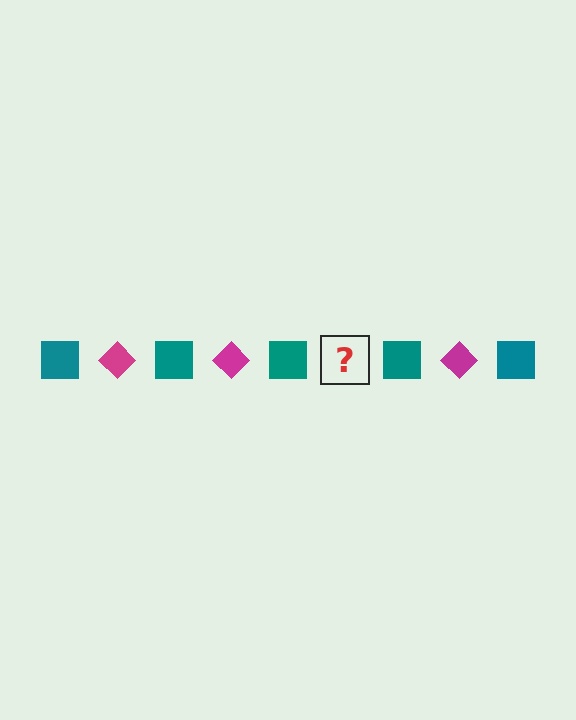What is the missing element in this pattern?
The missing element is a magenta diamond.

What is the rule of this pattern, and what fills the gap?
The rule is that the pattern alternates between teal square and magenta diamond. The gap should be filled with a magenta diamond.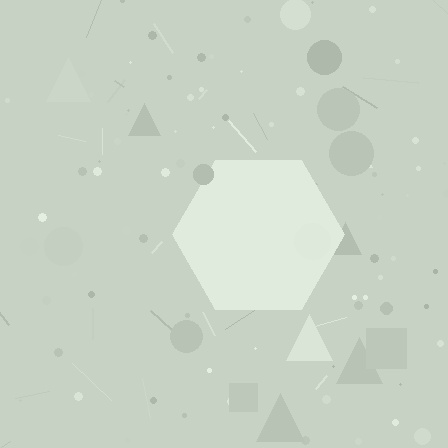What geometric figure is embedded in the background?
A hexagon is embedded in the background.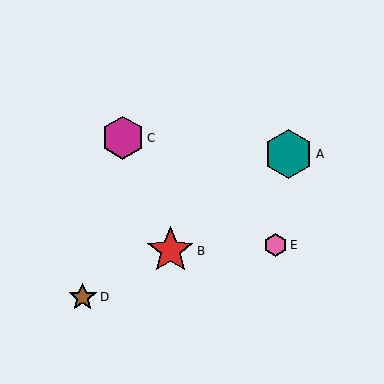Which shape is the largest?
The teal hexagon (labeled A) is the largest.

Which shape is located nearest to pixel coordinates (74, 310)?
The brown star (labeled D) at (83, 297) is nearest to that location.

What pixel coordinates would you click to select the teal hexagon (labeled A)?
Click at (288, 154) to select the teal hexagon A.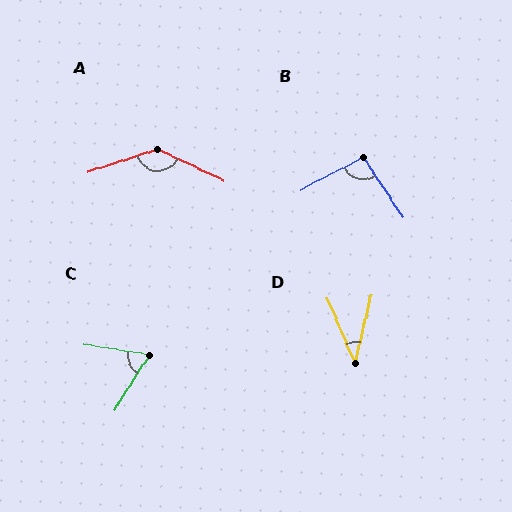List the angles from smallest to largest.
D (36°), C (66°), B (96°), A (137°).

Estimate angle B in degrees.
Approximately 96 degrees.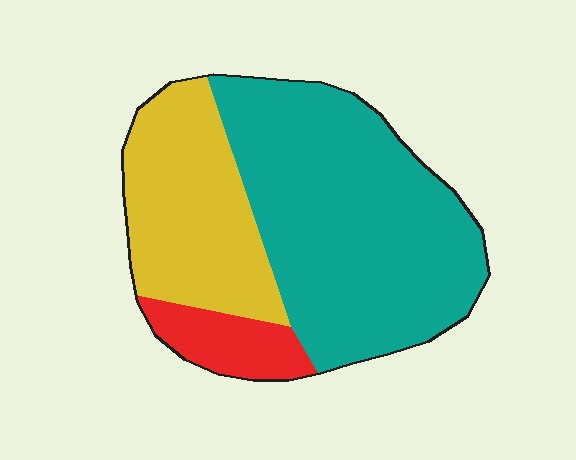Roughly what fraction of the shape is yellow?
Yellow takes up about one third (1/3) of the shape.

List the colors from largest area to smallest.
From largest to smallest: teal, yellow, red.